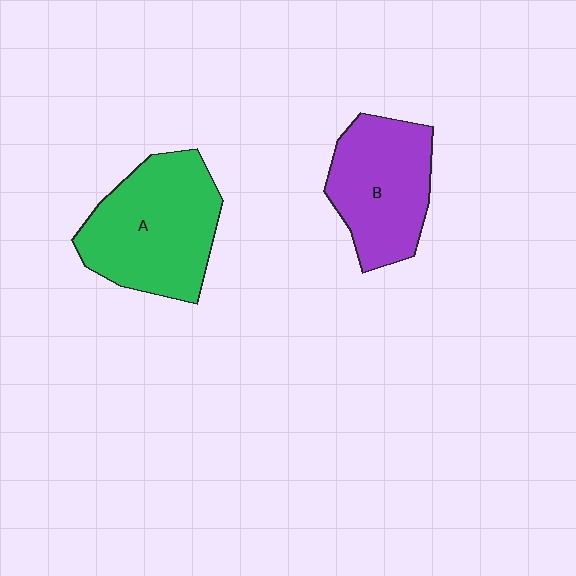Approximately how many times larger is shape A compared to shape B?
Approximately 1.2 times.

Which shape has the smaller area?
Shape B (purple).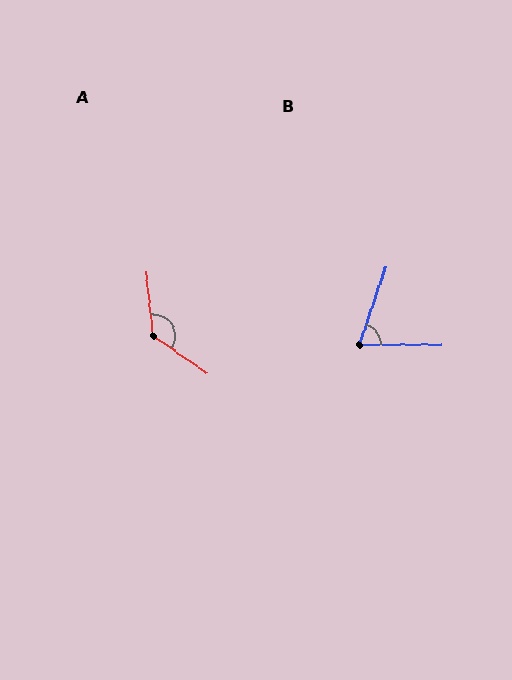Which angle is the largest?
A, at approximately 131 degrees.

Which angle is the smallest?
B, at approximately 71 degrees.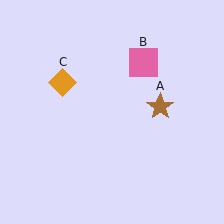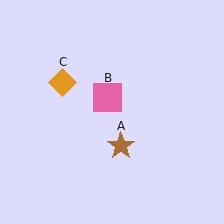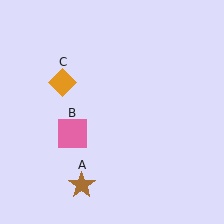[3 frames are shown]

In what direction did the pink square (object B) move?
The pink square (object B) moved down and to the left.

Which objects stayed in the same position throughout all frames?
Orange diamond (object C) remained stationary.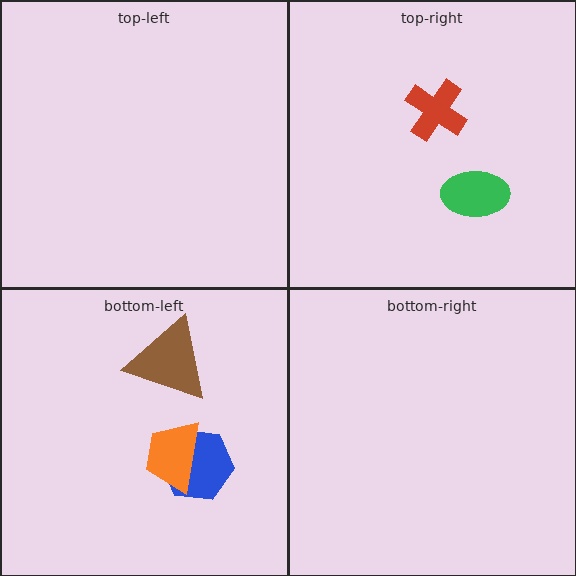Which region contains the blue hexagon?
The bottom-left region.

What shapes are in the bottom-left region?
The blue hexagon, the orange trapezoid, the brown triangle.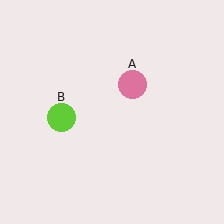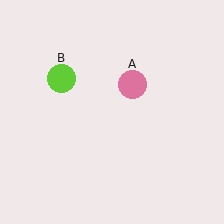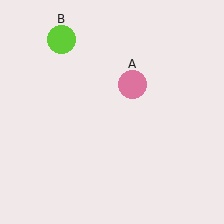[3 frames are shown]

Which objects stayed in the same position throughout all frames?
Pink circle (object A) remained stationary.